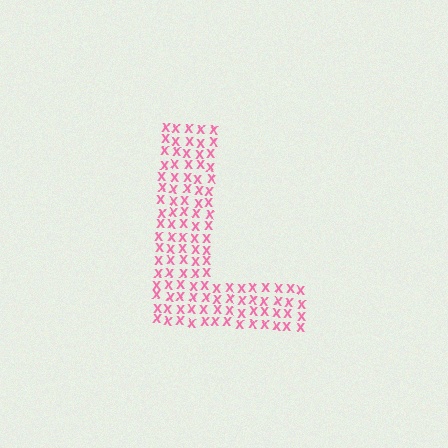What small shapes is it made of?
It is made of small letter X's.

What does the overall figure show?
The overall figure shows the letter L.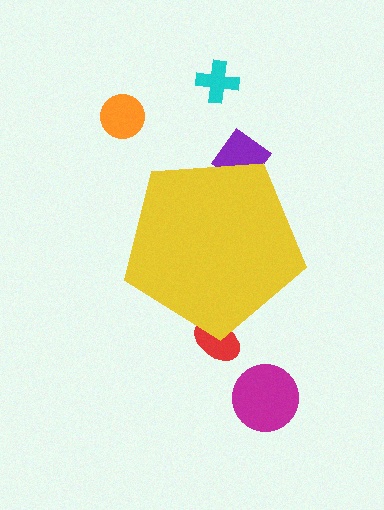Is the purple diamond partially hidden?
Yes, the purple diamond is partially hidden behind the yellow pentagon.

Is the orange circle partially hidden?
No, the orange circle is fully visible.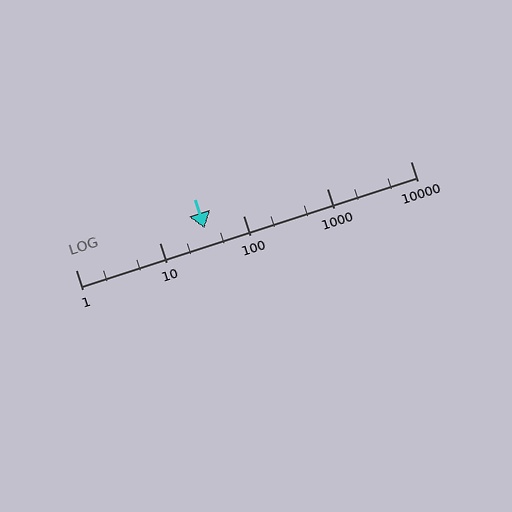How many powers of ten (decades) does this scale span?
The scale spans 4 decades, from 1 to 10000.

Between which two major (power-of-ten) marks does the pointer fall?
The pointer is between 10 and 100.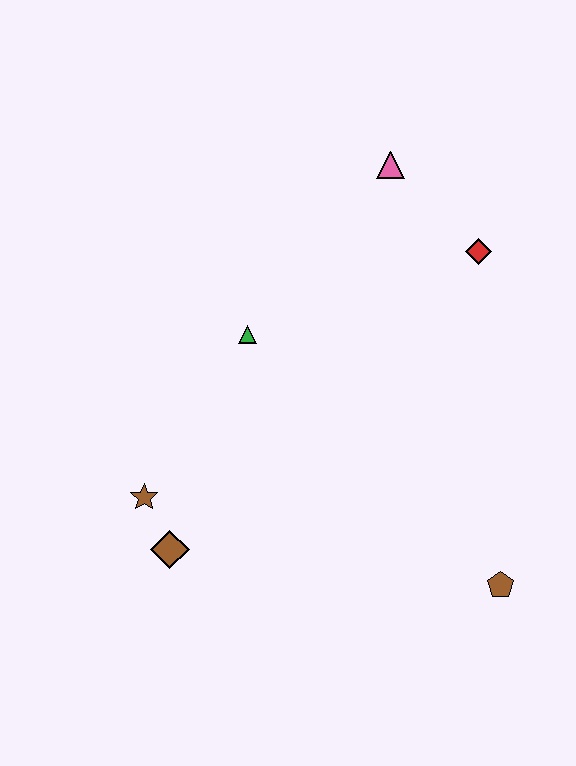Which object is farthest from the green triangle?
The brown pentagon is farthest from the green triangle.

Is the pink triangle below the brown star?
No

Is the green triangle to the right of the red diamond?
No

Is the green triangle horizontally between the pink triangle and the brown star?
Yes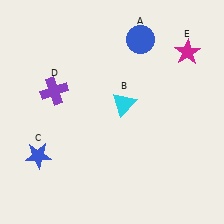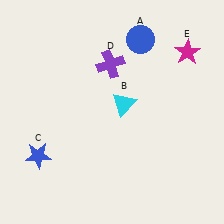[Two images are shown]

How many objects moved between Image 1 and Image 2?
1 object moved between the two images.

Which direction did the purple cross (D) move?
The purple cross (D) moved right.